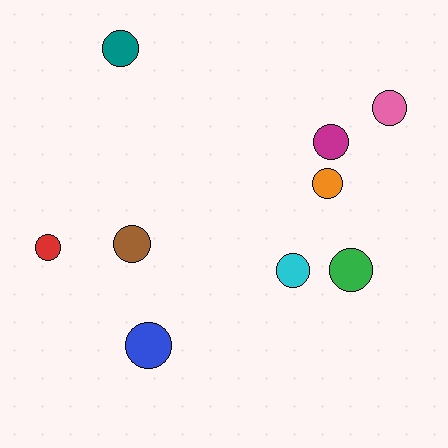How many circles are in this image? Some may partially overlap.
There are 9 circles.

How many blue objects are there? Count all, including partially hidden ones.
There is 1 blue object.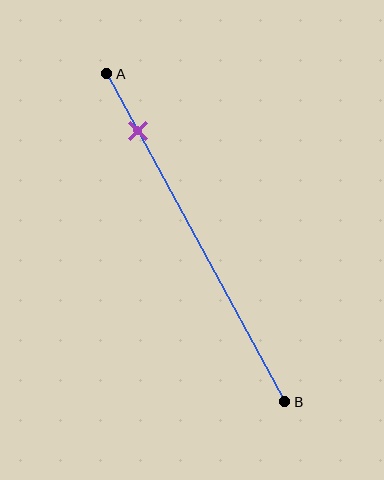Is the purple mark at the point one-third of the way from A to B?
No, the mark is at about 15% from A, not at the 33% one-third point.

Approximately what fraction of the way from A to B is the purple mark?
The purple mark is approximately 15% of the way from A to B.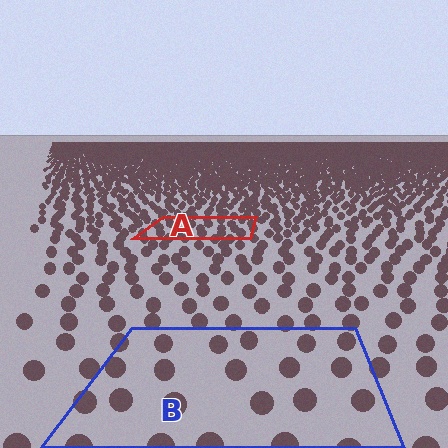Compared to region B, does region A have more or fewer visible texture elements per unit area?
Region A has more texture elements per unit area — they are packed more densely because it is farther away.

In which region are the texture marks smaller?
The texture marks are smaller in region A, because it is farther away.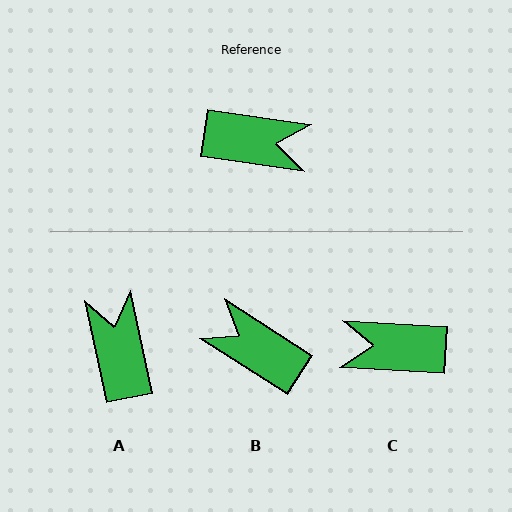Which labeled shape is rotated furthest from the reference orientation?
C, about 175 degrees away.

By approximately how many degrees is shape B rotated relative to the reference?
Approximately 155 degrees counter-clockwise.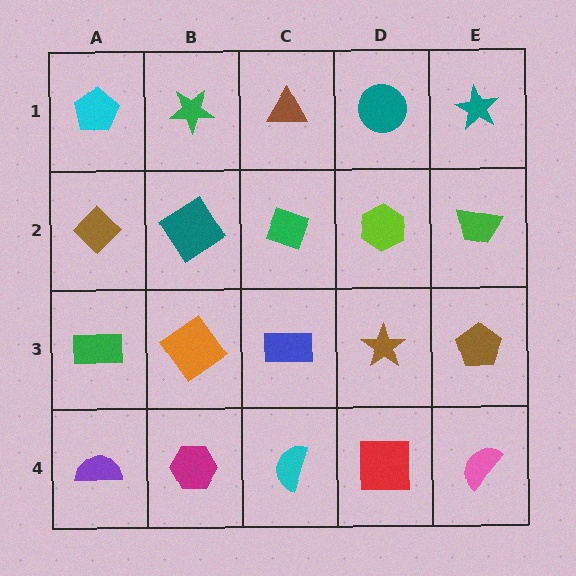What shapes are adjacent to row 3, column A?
A brown diamond (row 2, column A), a purple semicircle (row 4, column A), an orange diamond (row 3, column B).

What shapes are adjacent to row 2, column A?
A cyan pentagon (row 1, column A), a green rectangle (row 3, column A), a teal diamond (row 2, column B).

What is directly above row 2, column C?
A brown triangle.